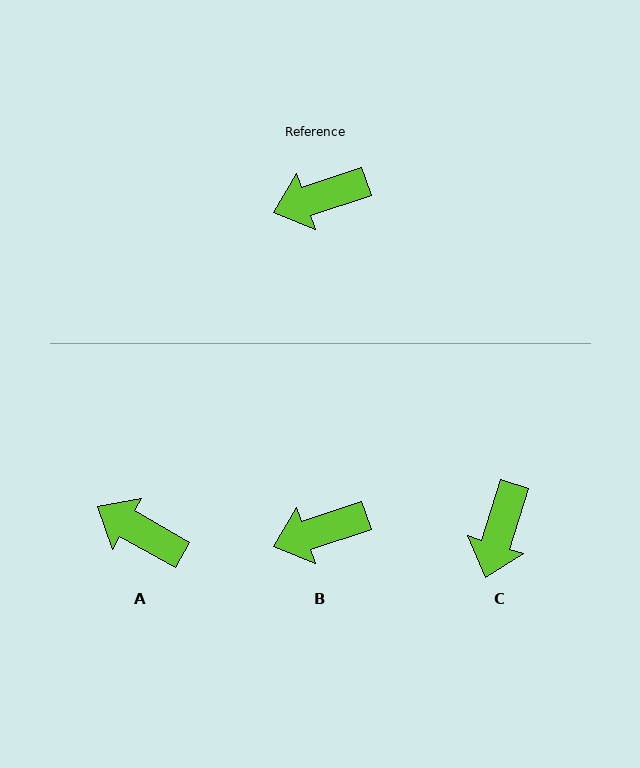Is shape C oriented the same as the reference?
No, it is off by about 54 degrees.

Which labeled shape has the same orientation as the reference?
B.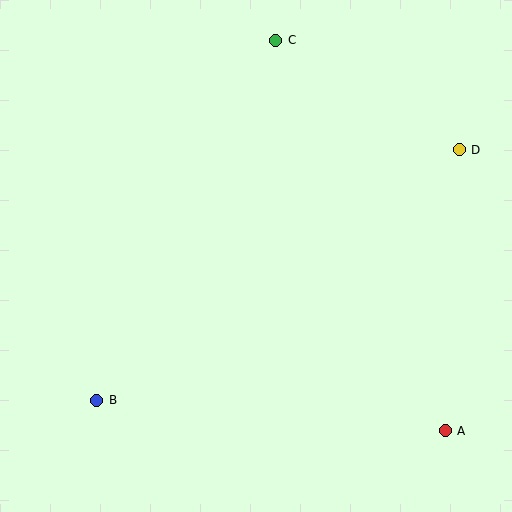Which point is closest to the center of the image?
Point B at (97, 400) is closest to the center.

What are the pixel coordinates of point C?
Point C is at (276, 40).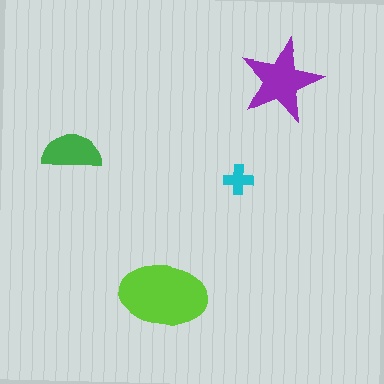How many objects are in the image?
There are 4 objects in the image.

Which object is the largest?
The lime ellipse.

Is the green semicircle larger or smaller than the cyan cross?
Larger.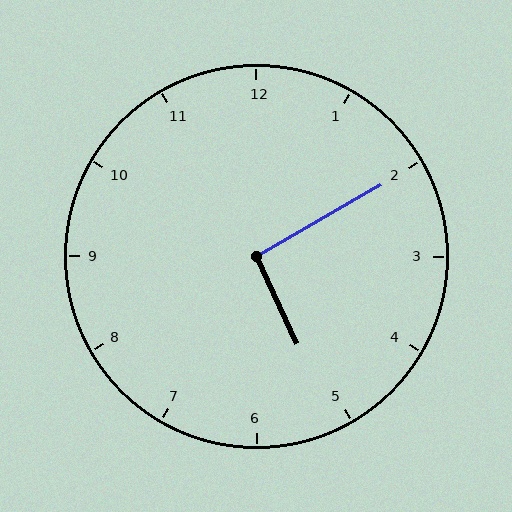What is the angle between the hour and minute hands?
Approximately 95 degrees.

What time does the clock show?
5:10.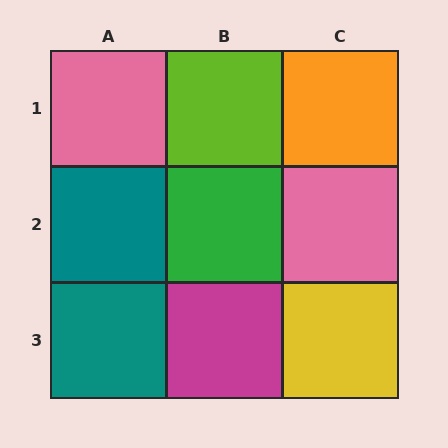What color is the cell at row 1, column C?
Orange.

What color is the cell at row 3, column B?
Magenta.